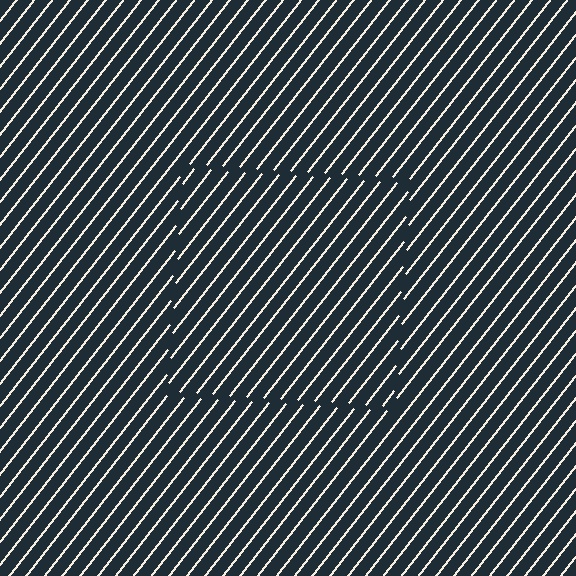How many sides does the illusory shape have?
4 sides — the line-ends trace a square.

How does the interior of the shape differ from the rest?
The interior of the shape contains the same grating, shifted by half a period — the contour is defined by the phase discontinuity where line-ends from the inner and outer gratings abut.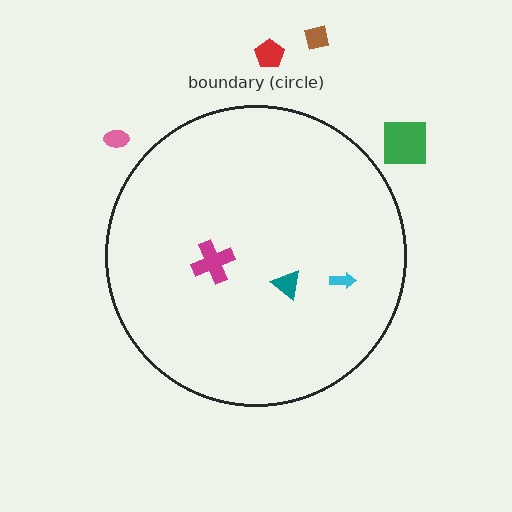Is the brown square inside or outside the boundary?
Outside.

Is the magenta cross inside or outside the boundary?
Inside.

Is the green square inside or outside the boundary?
Outside.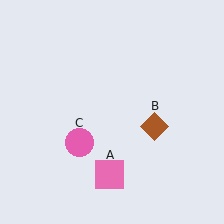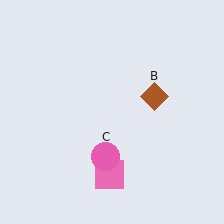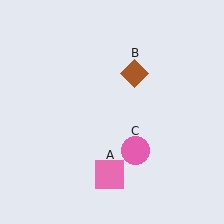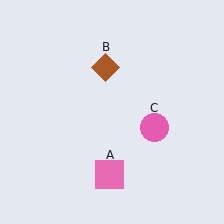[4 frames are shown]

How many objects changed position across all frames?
2 objects changed position: brown diamond (object B), pink circle (object C).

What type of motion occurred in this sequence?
The brown diamond (object B), pink circle (object C) rotated counterclockwise around the center of the scene.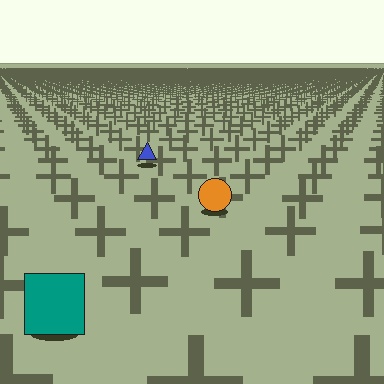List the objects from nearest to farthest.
From nearest to farthest: the teal square, the orange circle, the blue triangle.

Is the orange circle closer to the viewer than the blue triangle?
Yes. The orange circle is closer — you can tell from the texture gradient: the ground texture is coarser near it.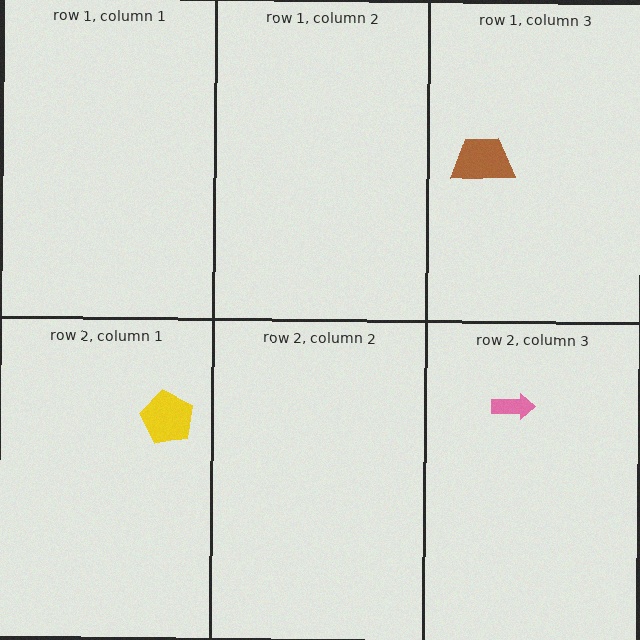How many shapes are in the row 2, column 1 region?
1.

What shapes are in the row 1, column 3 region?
The brown trapezoid.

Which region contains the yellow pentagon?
The row 2, column 1 region.